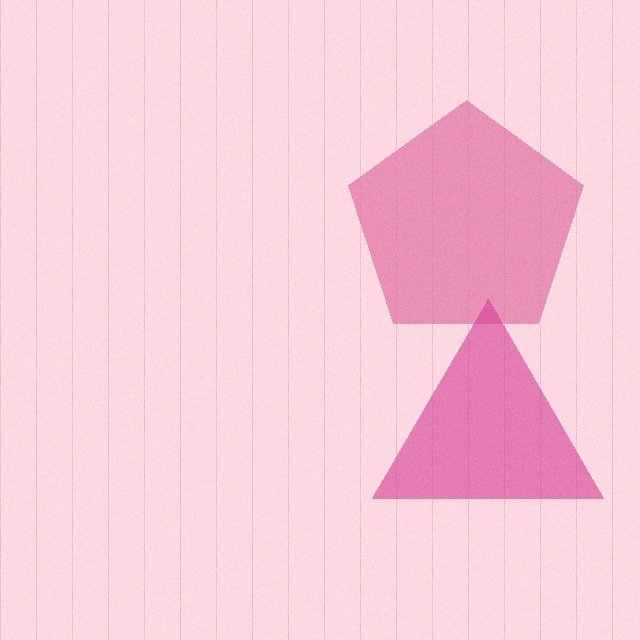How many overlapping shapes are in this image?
There are 2 overlapping shapes in the image.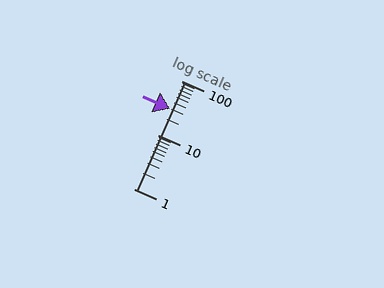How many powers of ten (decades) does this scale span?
The scale spans 2 decades, from 1 to 100.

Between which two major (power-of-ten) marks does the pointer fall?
The pointer is between 10 and 100.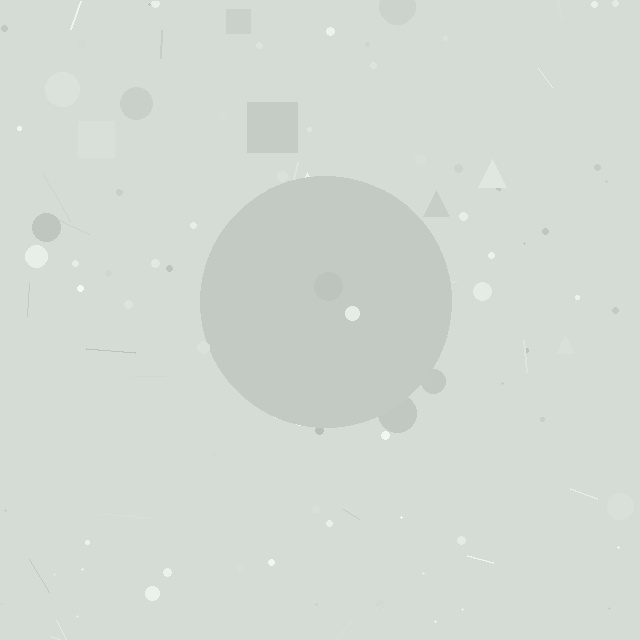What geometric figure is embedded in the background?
A circle is embedded in the background.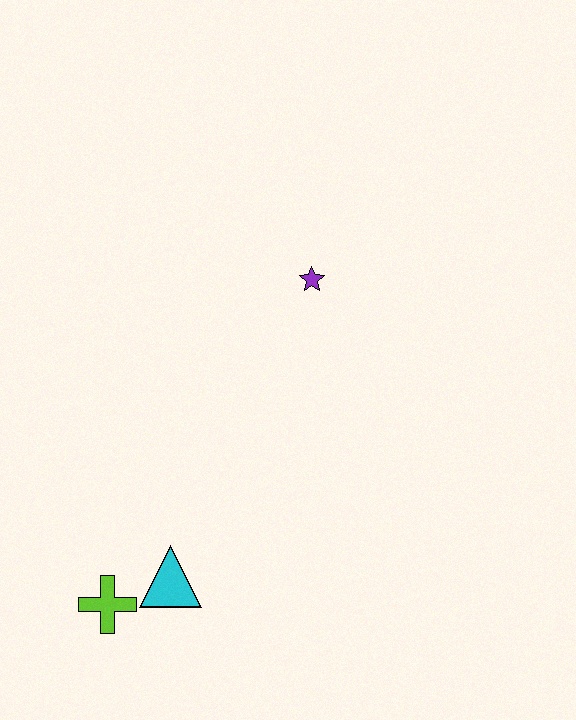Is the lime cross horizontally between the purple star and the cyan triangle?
No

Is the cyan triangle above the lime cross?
Yes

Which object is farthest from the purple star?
The lime cross is farthest from the purple star.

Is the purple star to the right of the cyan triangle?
Yes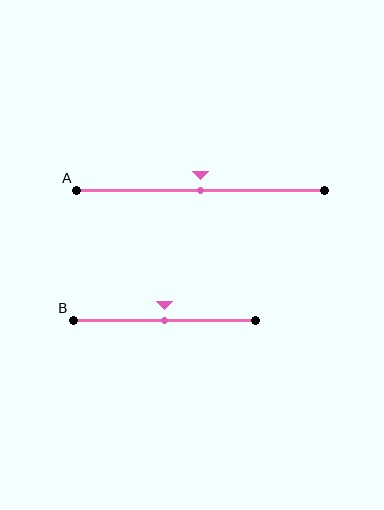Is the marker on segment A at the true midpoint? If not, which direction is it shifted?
Yes, the marker on segment A is at the true midpoint.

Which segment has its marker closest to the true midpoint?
Segment A has its marker closest to the true midpoint.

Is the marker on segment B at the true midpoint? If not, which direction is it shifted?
Yes, the marker on segment B is at the true midpoint.